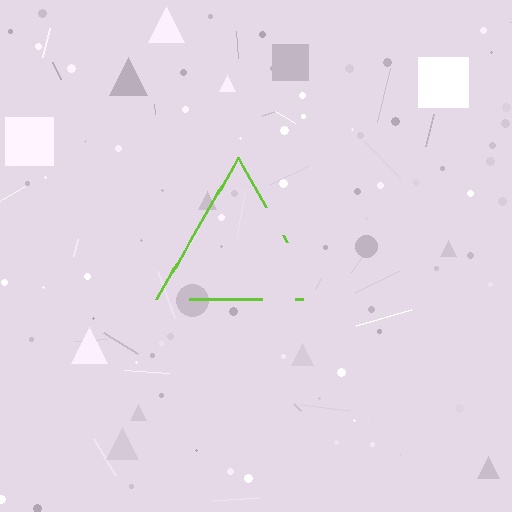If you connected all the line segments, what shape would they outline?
They would outline a triangle.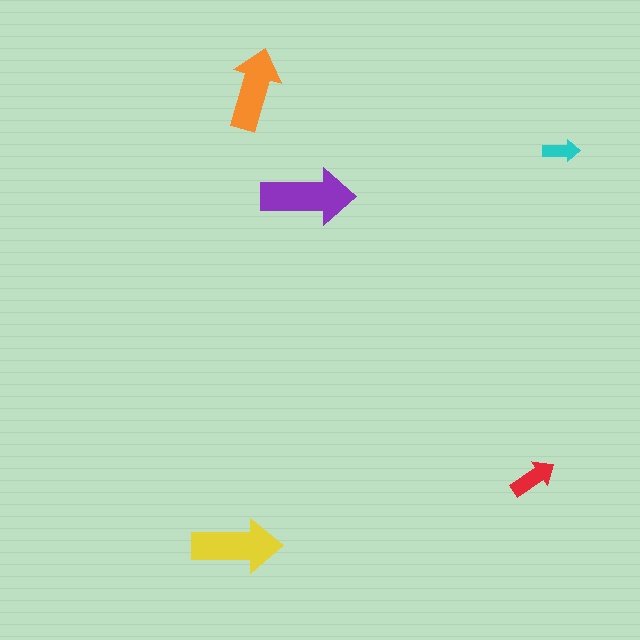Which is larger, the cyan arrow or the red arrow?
The red one.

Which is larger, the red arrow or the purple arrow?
The purple one.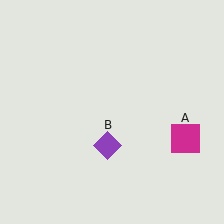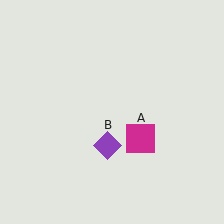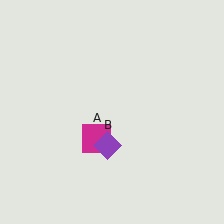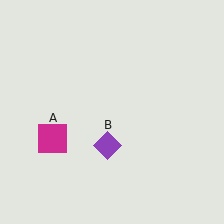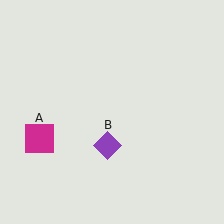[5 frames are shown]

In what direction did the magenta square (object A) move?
The magenta square (object A) moved left.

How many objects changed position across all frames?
1 object changed position: magenta square (object A).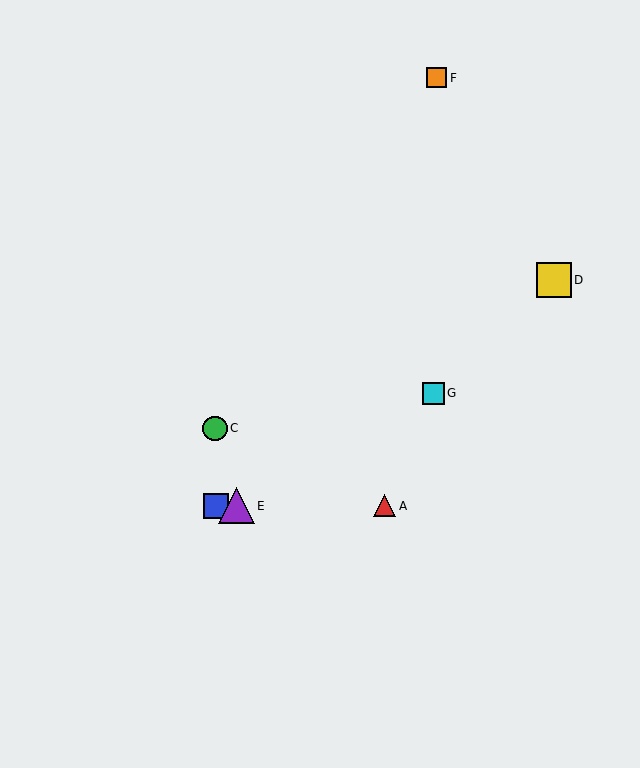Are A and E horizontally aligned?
Yes, both are at y≈506.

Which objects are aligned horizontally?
Objects A, B, E are aligned horizontally.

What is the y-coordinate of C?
Object C is at y≈428.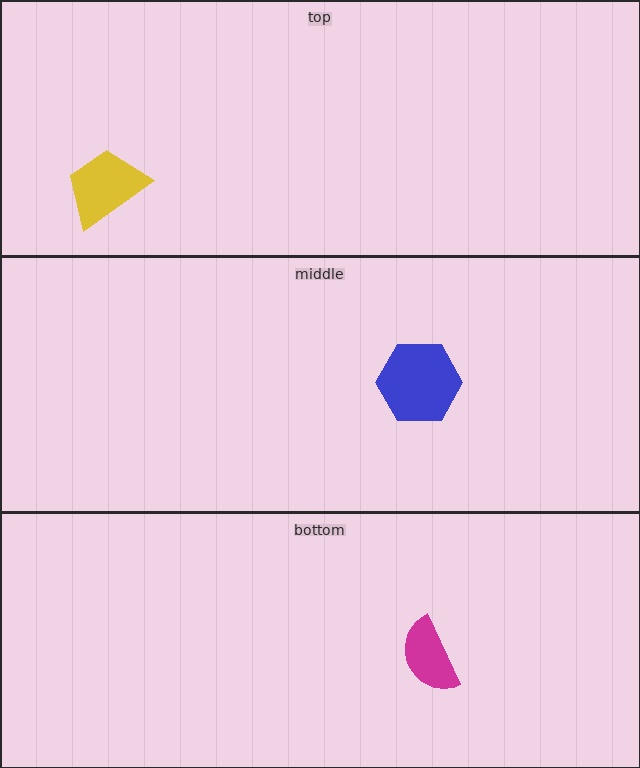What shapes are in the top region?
The yellow trapezoid.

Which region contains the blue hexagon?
The middle region.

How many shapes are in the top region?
1.